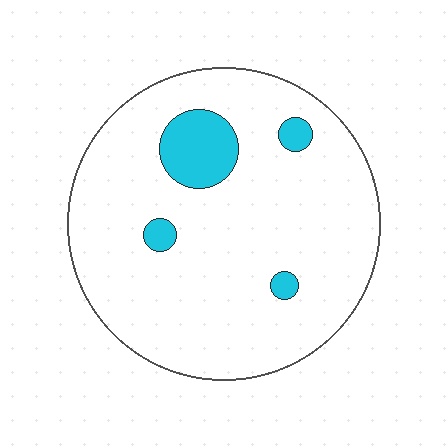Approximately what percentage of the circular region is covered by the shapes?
Approximately 10%.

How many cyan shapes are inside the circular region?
4.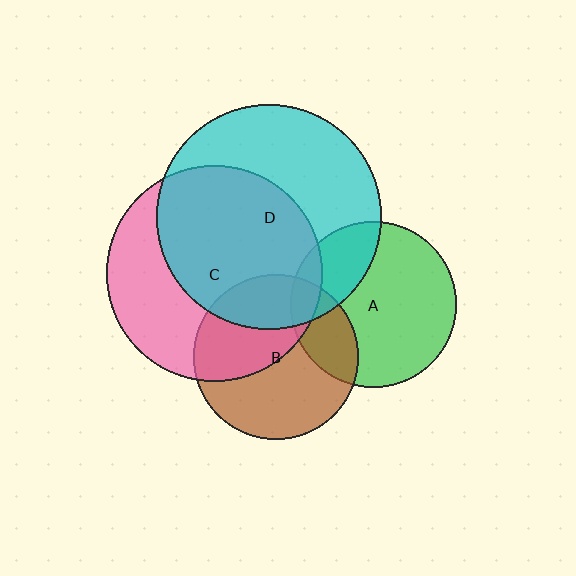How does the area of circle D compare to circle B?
Approximately 1.9 times.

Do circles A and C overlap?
Yes.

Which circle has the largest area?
Circle D (cyan).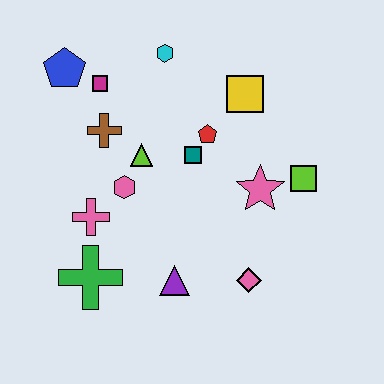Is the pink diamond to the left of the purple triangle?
No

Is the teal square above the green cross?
Yes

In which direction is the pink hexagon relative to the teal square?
The pink hexagon is to the left of the teal square.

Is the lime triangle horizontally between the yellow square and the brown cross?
Yes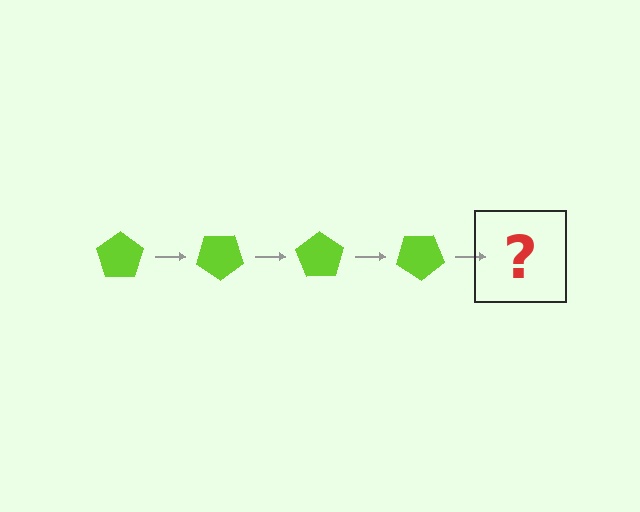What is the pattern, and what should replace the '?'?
The pattern is that the pentagon rotates 35 degrees each step. The '?' should be a lime pentagon rotated 140 degrees.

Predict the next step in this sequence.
The next step is a lime pentagon rotated 140 degrees.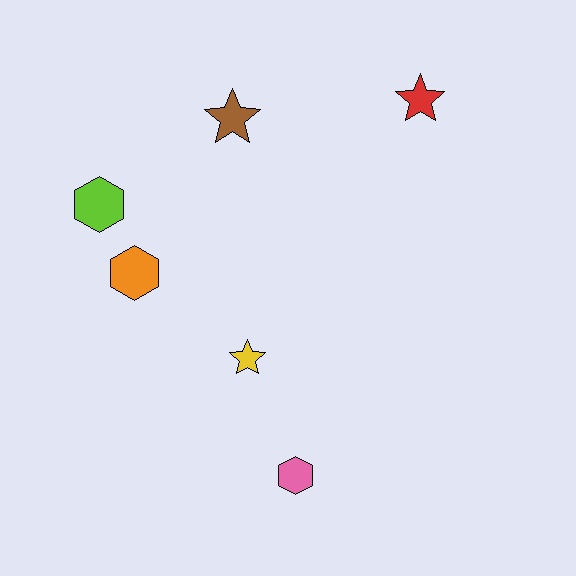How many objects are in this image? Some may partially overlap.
There are 6 objects.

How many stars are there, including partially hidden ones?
There are 3 stars.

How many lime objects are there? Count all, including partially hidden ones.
There is 1 lime object.